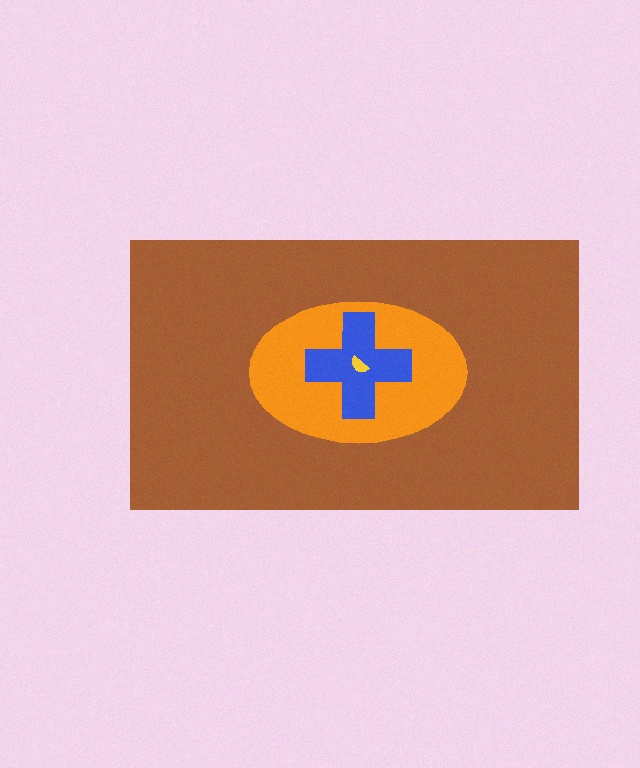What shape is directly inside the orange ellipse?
The blue cross.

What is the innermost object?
The yellow semicircle.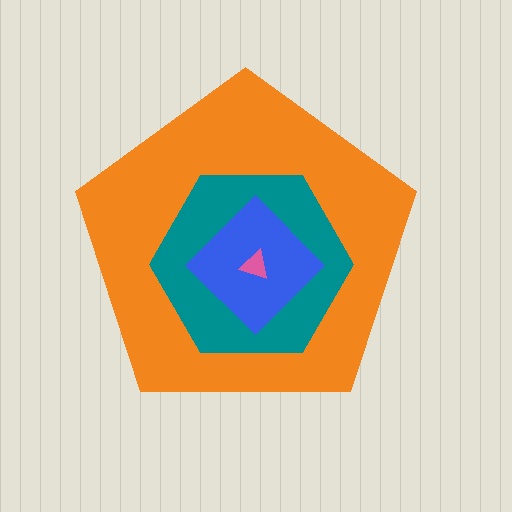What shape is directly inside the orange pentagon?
The teal hexagon.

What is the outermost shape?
The orange pentagon.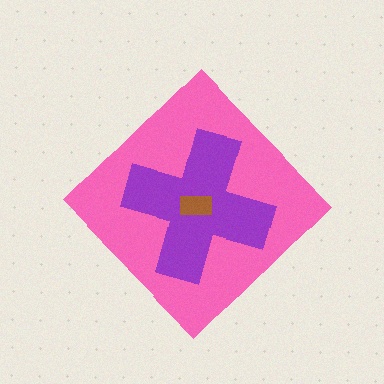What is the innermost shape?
The brown rectangle.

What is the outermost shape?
The pink diamond.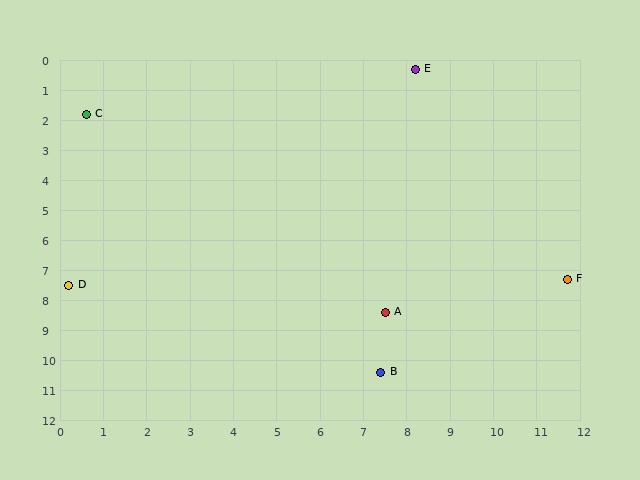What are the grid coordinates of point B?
Point B is at approximately (7.4, 10.4).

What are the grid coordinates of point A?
Point A is at approximately (7.5, 8.4).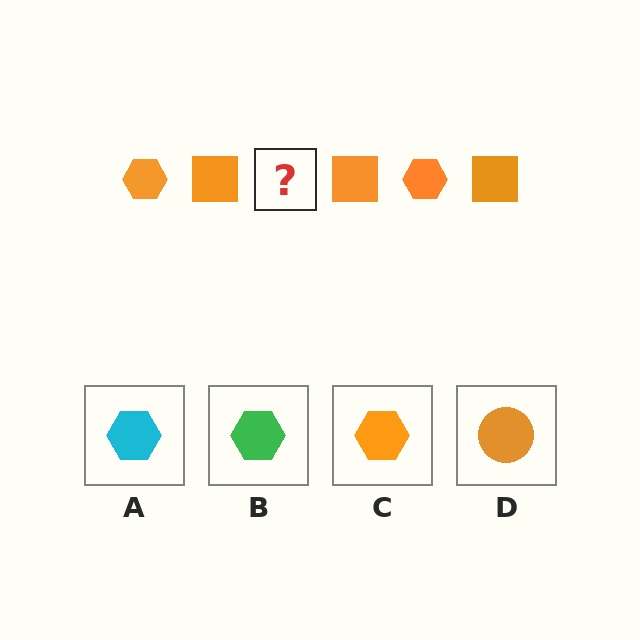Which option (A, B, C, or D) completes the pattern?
C.